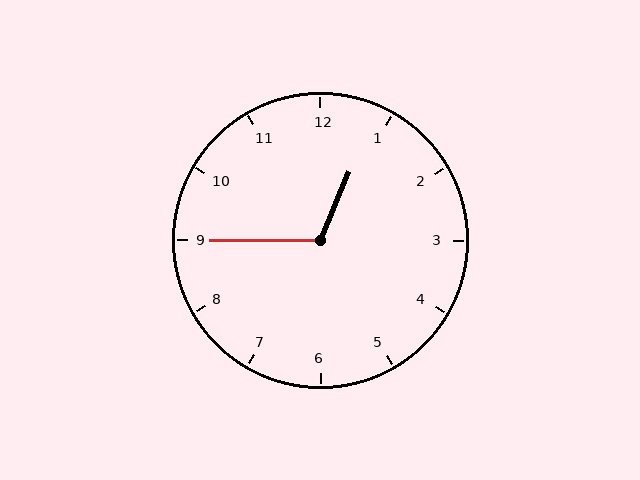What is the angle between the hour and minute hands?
Approximately 112 degrees.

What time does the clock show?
12:45.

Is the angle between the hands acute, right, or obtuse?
It is obtuse.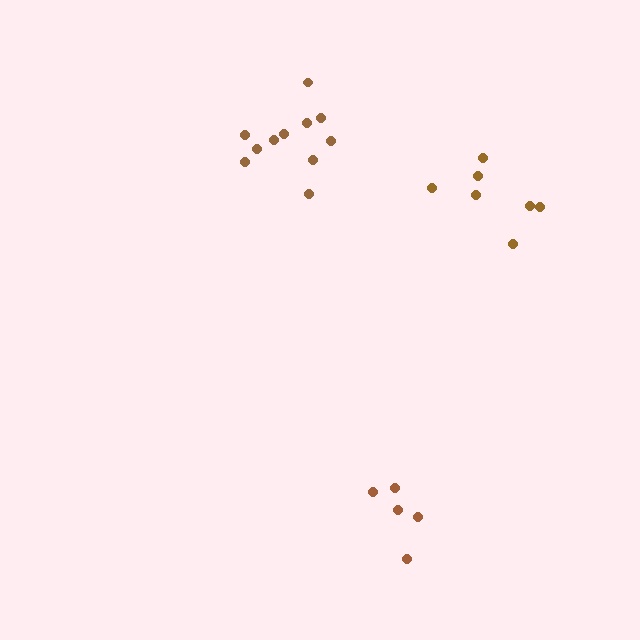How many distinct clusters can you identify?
There are 3 distinct clusters.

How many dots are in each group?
Group 1: 5 dots, Group 2: 7 dots, Group 3: 11 dots (23 total).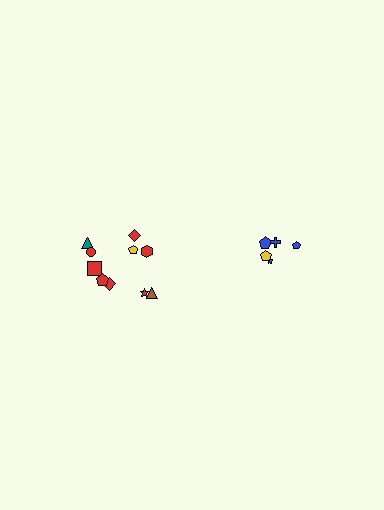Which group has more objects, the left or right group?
The left group.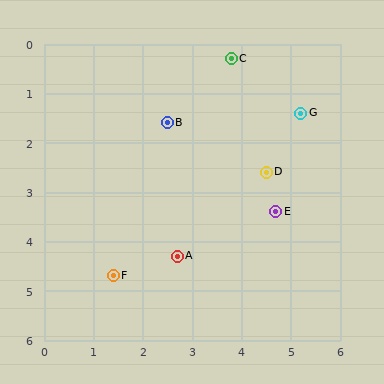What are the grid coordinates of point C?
Point C is at approximately (3.8, 0.3).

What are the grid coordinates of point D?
Point D is at approximately (4.5, 2.6).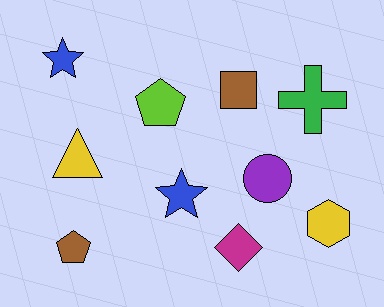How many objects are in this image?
There are 10 objects.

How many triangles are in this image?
There is 1 triangle.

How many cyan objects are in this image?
There are no cyan objects.